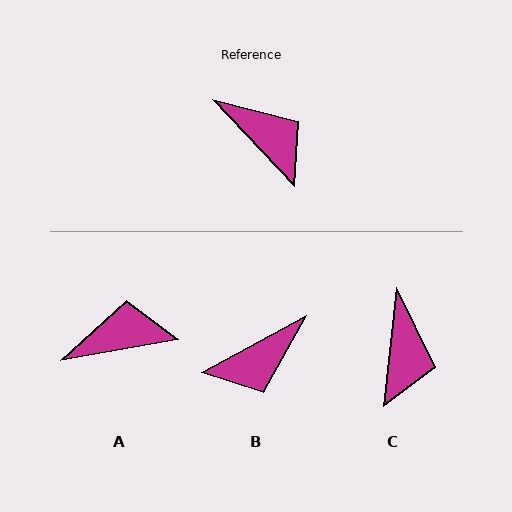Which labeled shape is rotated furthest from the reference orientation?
B, about 105 degrees away.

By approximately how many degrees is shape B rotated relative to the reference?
Approximately 105 degrees clockwise.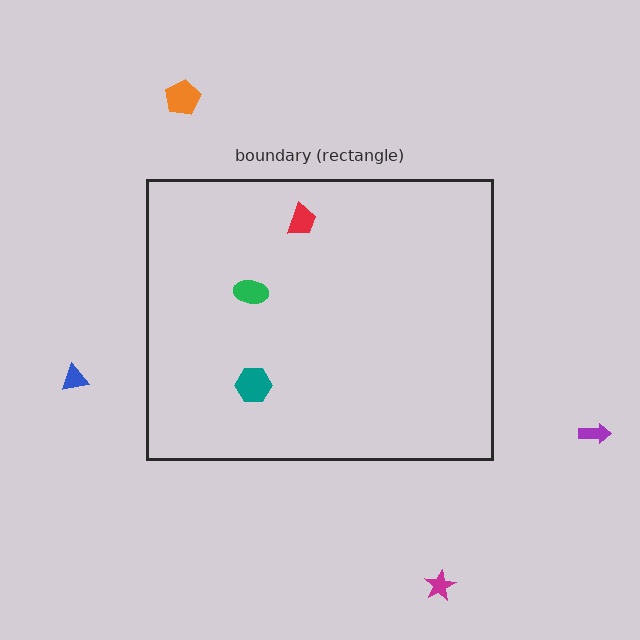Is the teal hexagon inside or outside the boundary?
Inside.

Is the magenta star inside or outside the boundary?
Outside.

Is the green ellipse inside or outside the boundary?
Inside.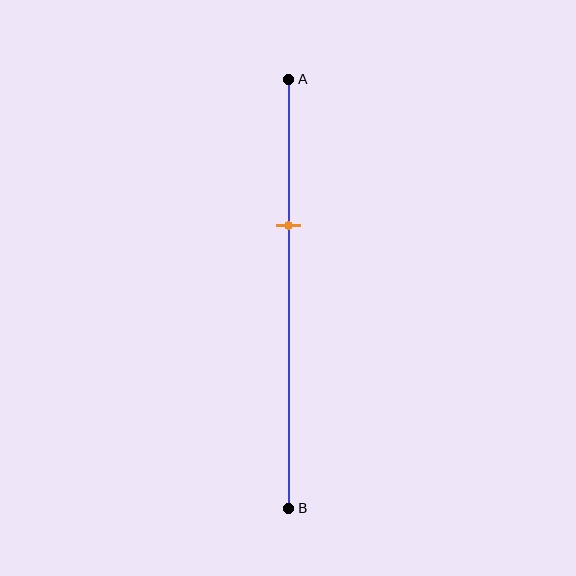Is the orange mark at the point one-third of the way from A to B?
Yes, the mark is approximately at the one-third point.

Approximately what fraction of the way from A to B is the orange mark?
The orange mark is approximately 35% of the way from A to B.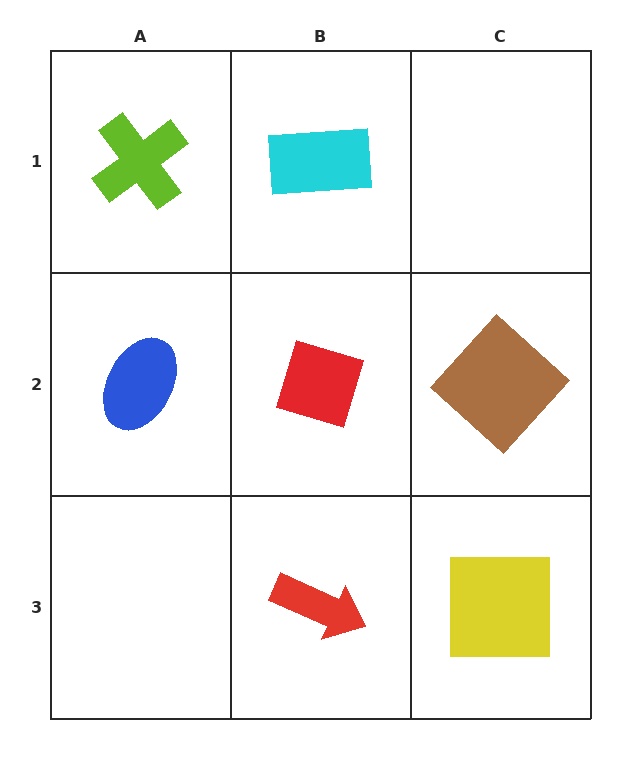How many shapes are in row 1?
2 shapes.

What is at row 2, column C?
A brown diamond.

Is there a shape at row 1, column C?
No, that cell is empty.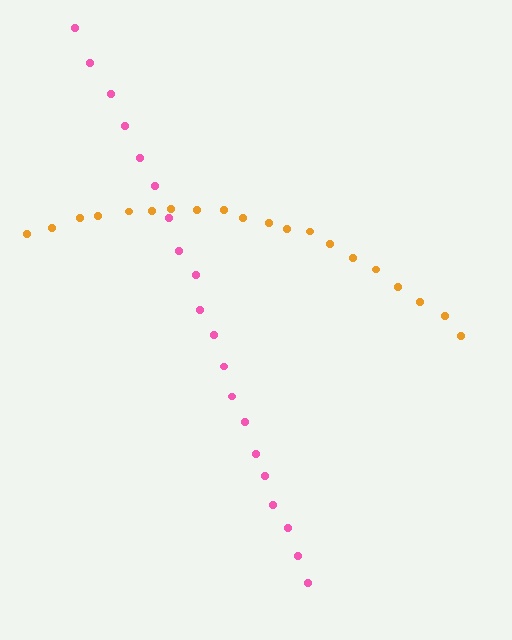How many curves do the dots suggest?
There are 2 distinct paths.